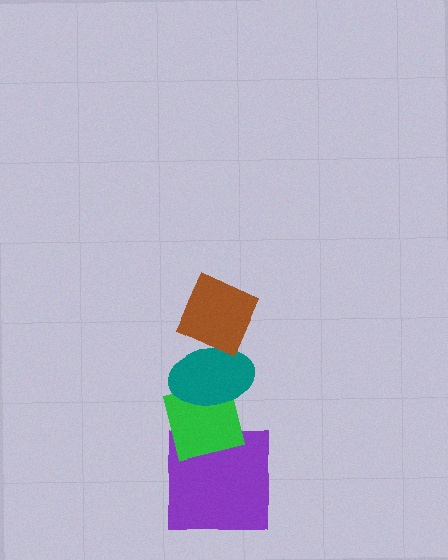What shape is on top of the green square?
The teal ellipse is on top of the green square.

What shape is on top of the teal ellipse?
The brown diamond is on top of the teal ellipse.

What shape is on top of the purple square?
The green square is on top of the purple square.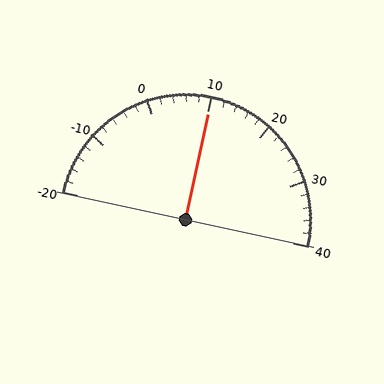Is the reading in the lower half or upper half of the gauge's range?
The reading is in the upper half of the range (-20 to 40).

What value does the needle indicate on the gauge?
The needle indicates approximately 10.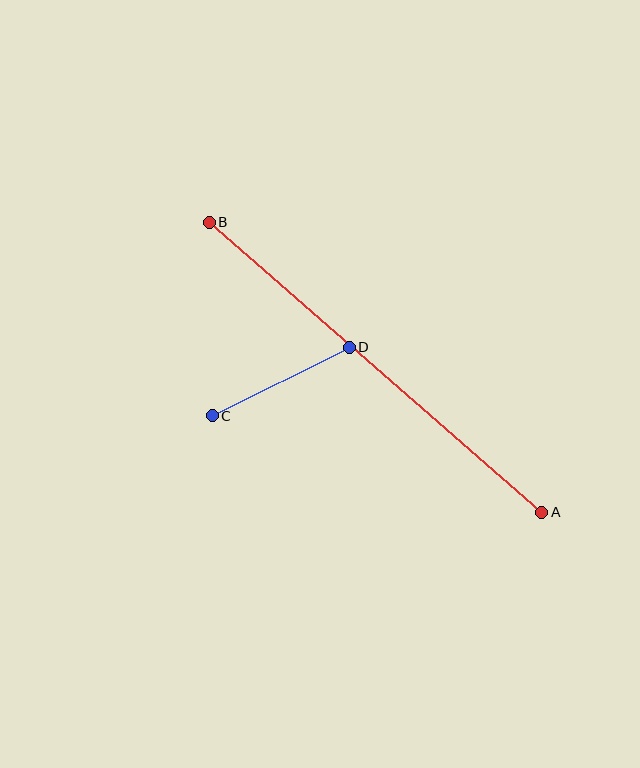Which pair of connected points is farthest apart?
Points A and B are farthest apart.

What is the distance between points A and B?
The distance is approximately 442 pixels.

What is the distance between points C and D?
The distance is approximately 153 pixels.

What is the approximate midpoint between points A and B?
The midpoint is at approximately (375, 367) pixels.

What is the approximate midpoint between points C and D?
The midpoint is at approximately (281, 382) pixels.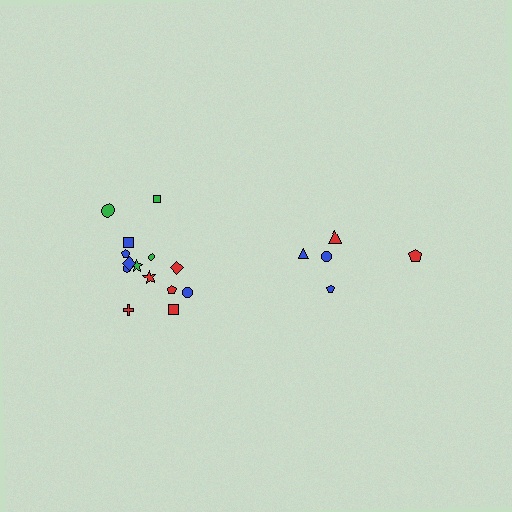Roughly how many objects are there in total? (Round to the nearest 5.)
Roughly 20 objects in total.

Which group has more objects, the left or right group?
The left group.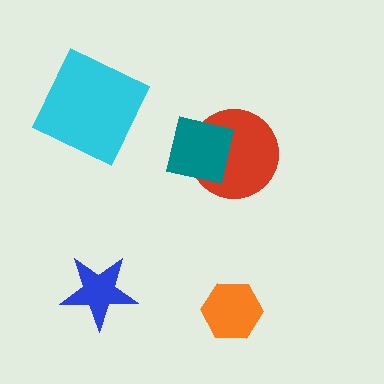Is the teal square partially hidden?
No, no other shape covers it.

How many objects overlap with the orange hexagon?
0 objects overlap with the orange hexagon.